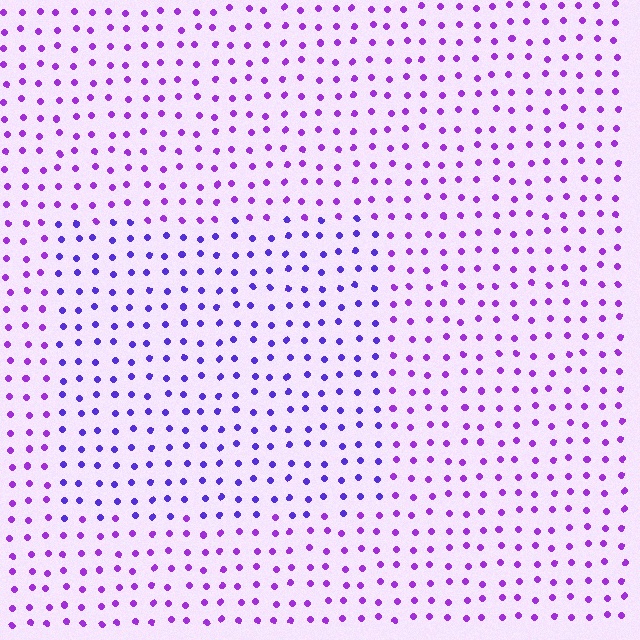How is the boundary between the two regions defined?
The boundary is defined purely by a slight shift in hue (about 27 degrees). Spacing, size, and orientation are identical on both sides.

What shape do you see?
I see a rectangle.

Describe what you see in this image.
The image is filled with small purple elements in a uniform arrangement. A rectangle-shaped region is visible where the elements are tinted to a slightly different hue, forming a subtle color boundary.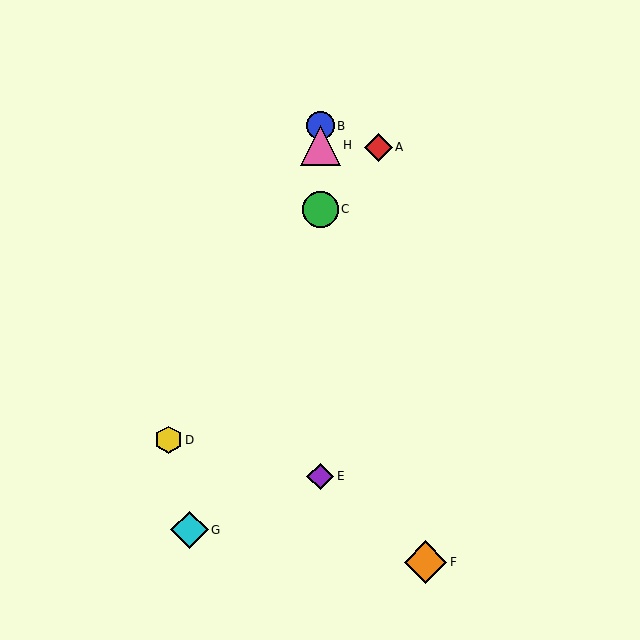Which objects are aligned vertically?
Objects B, C, E, H are aligned vertically.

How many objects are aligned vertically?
4 objects (B, C, E, H) are aligned vertically.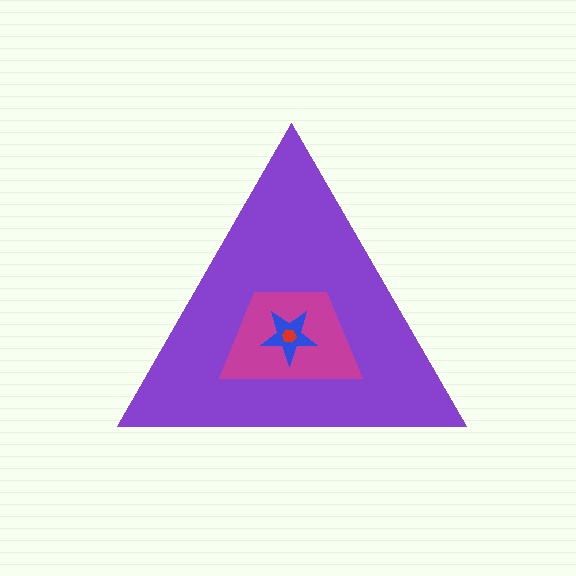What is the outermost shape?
The purple triangle.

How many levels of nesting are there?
4.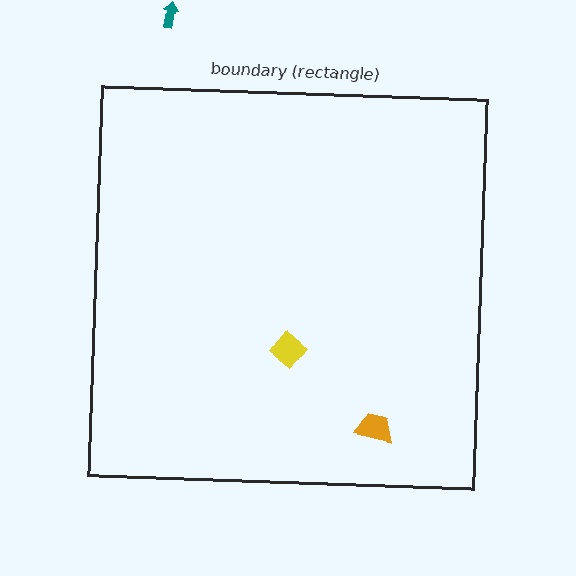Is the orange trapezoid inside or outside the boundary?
Inside.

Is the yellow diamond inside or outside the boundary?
Inside.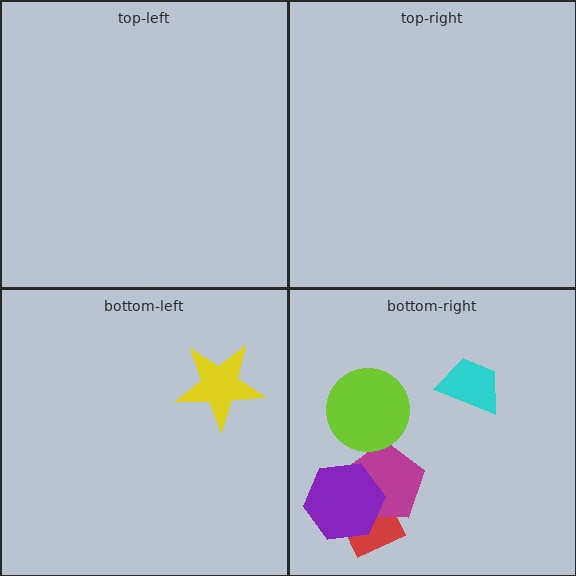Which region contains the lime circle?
The bottom-right region.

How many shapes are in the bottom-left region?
1.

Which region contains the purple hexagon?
The bottom-right region.